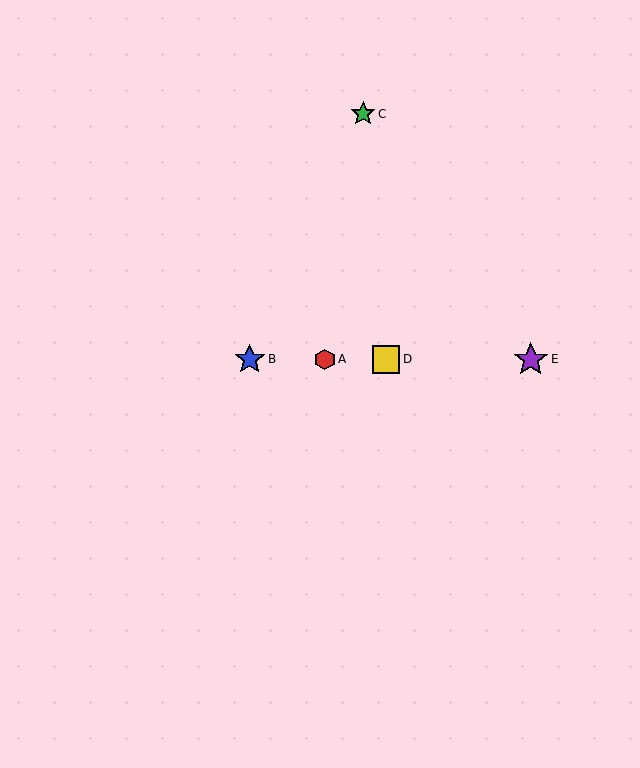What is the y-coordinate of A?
Object A is at y≈359.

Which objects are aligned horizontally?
Objects A, B, D, E are aligned horizontally.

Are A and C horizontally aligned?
No, A is at y≈359 and C is at y≈114.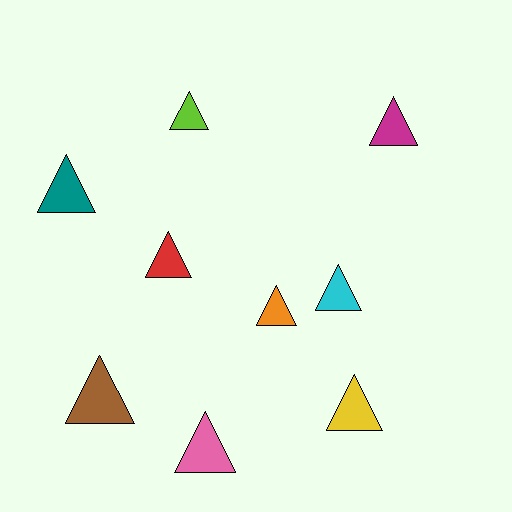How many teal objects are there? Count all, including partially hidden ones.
There is 1 teal object.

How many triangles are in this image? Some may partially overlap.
There are 9 triangles.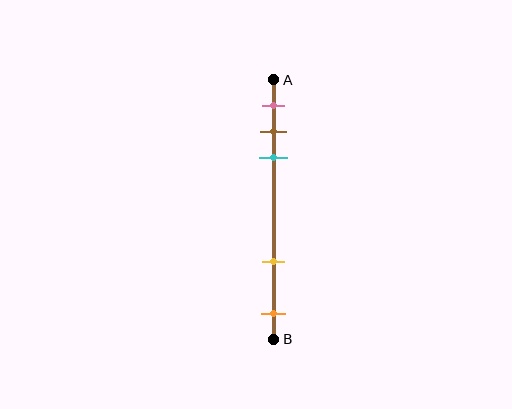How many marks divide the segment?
There are 5 marks dividing the segment.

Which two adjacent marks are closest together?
The brown and cyan marks are the closest adjacent pair.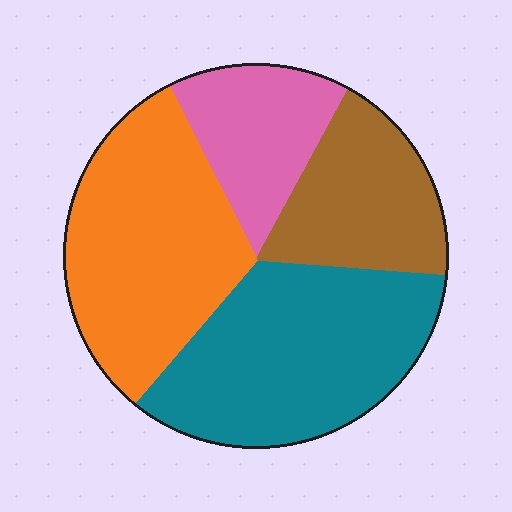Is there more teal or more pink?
Teal.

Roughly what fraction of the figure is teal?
Teal covers 34% of the figure.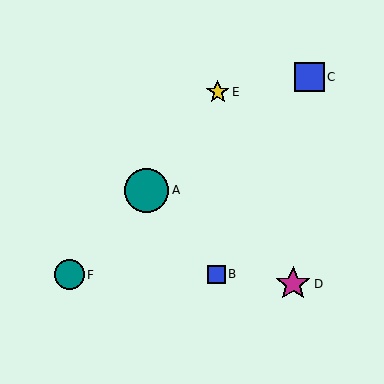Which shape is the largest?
The teal circle (labeled A) is the largest.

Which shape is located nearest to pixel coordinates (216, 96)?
The yellow star (labeled E) at (218, 92) is nearest to that location.